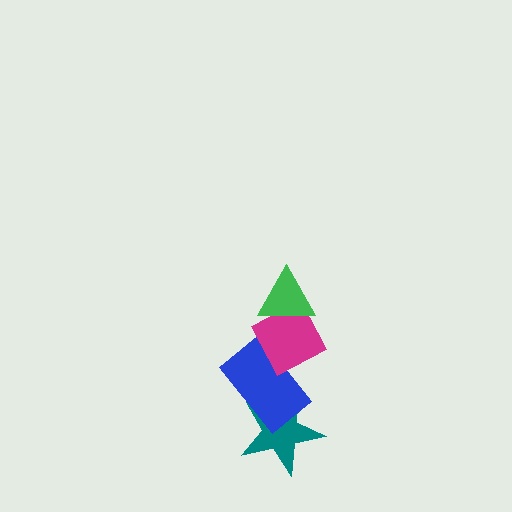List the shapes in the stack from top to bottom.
From top to bottom: the green triangle, the magenta diamond, the blue rectangle, the teal star.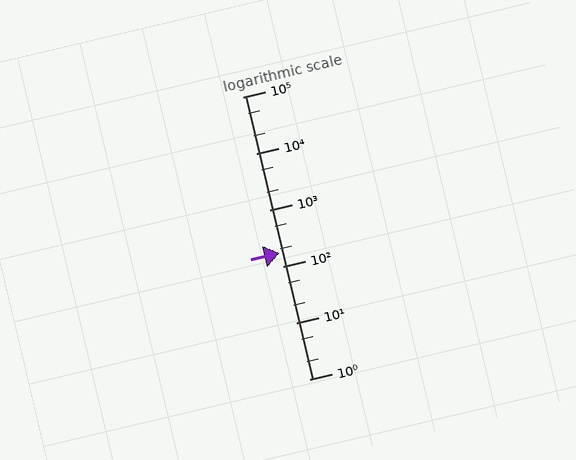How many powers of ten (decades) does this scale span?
The scale spans 5 decades, from 1 to 100000.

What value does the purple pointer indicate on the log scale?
The pointer indicates approximately 170.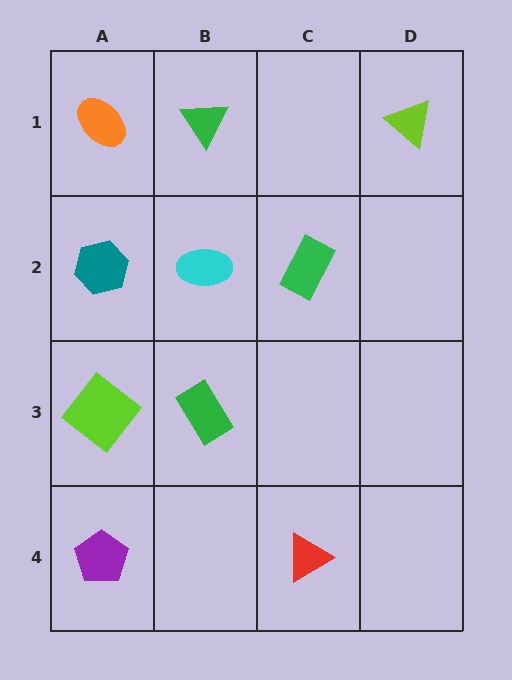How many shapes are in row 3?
2 shapes.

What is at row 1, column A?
An orange ellipse.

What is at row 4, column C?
A red triangle.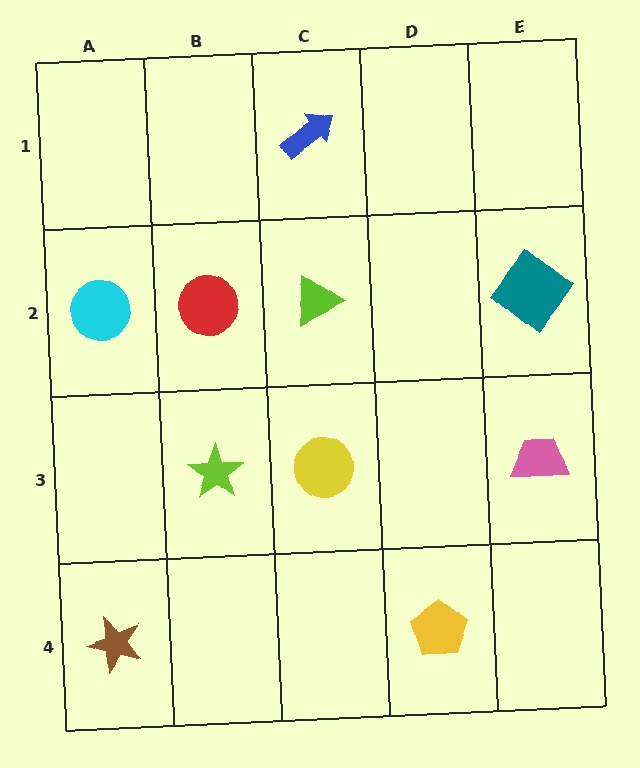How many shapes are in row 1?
1 shape.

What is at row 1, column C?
A blue arrow.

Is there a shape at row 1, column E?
No, that cell is empty.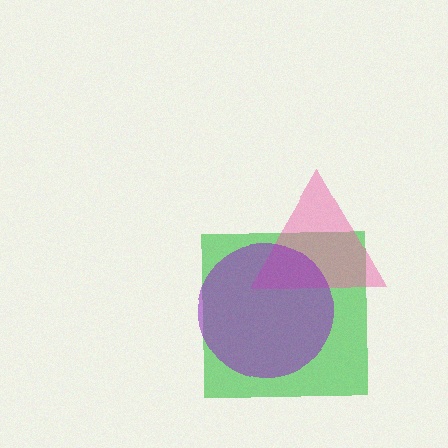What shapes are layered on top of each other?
The layered shapes are: a green square, a pink triangle, a purple circle.